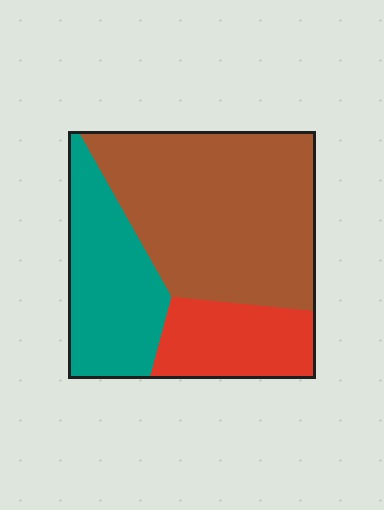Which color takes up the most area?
Brown, at roughly 55%.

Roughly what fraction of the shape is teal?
Teal takes up about one quarter (1/4) of the shape.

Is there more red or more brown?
Brown.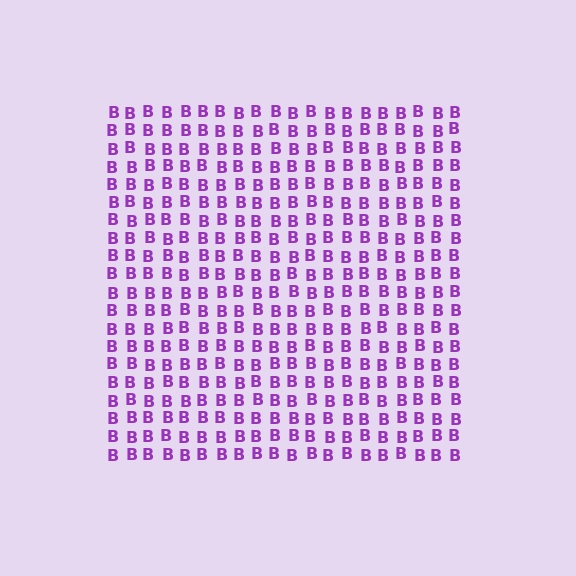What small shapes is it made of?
It is made of small letter B's.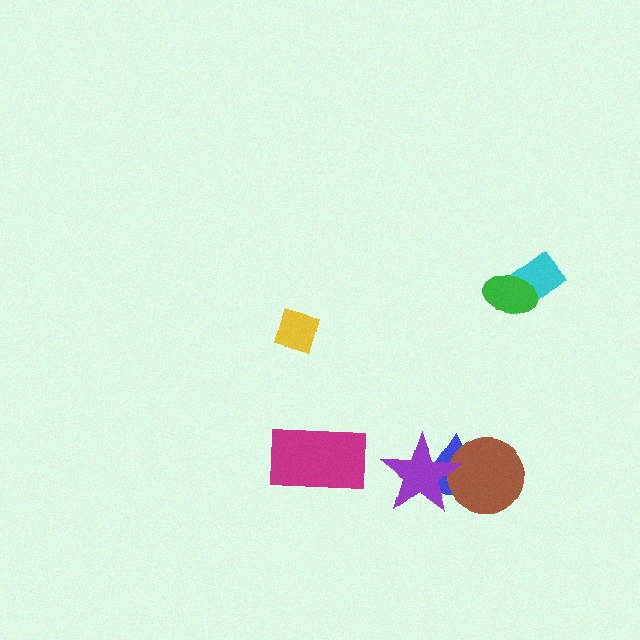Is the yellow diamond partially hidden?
No, no other shape covers it.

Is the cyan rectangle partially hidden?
Yes, it is partially covered by another shape.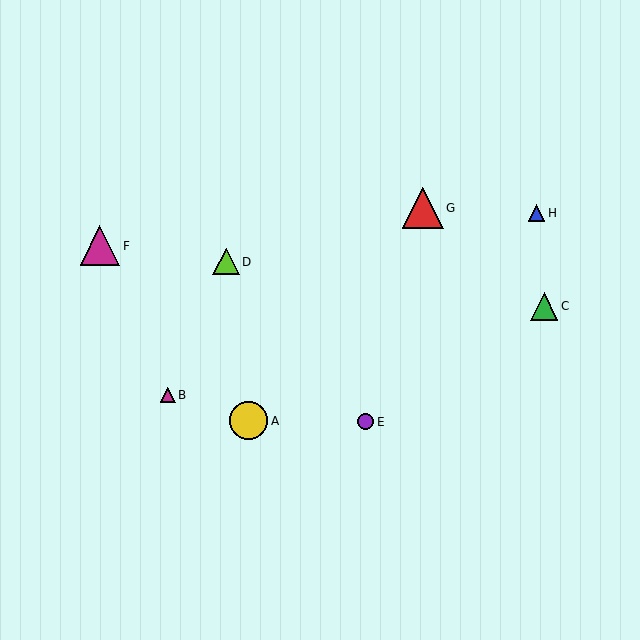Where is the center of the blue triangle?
The center of the blue triangle is at (536, 213).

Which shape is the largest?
The red triangle (labeled G) is the largest.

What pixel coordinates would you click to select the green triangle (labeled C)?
Click at (544, 306) to select the green triangle C.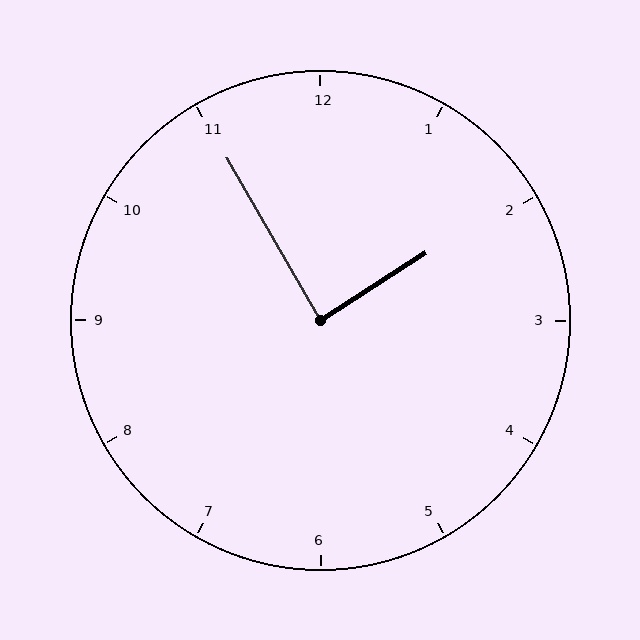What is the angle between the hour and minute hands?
Approximately 88 degrees.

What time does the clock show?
1:55.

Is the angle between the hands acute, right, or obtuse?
It is right.